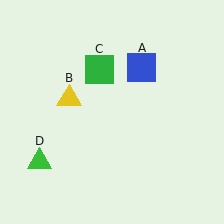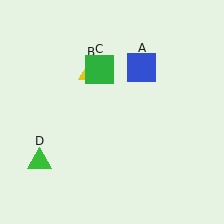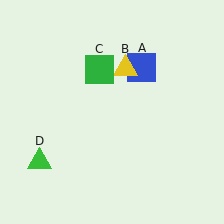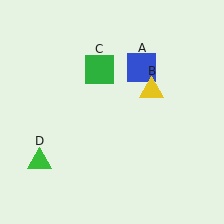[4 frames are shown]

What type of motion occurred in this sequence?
The yellow triangle (object B) rotated clockwise around the center of the scene.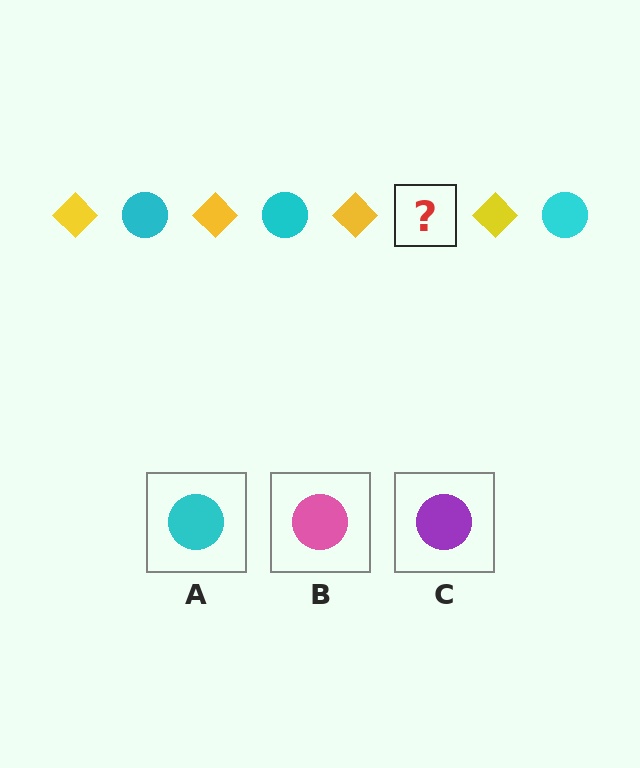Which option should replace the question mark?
Option A.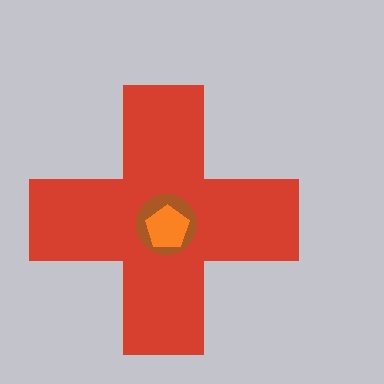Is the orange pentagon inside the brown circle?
Yes.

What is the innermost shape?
The orange pentagon.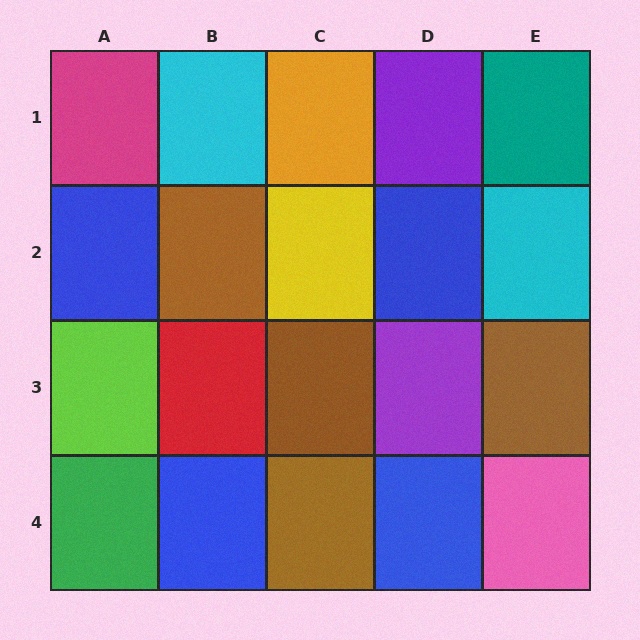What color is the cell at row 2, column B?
Brown.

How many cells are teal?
1 cell is teal.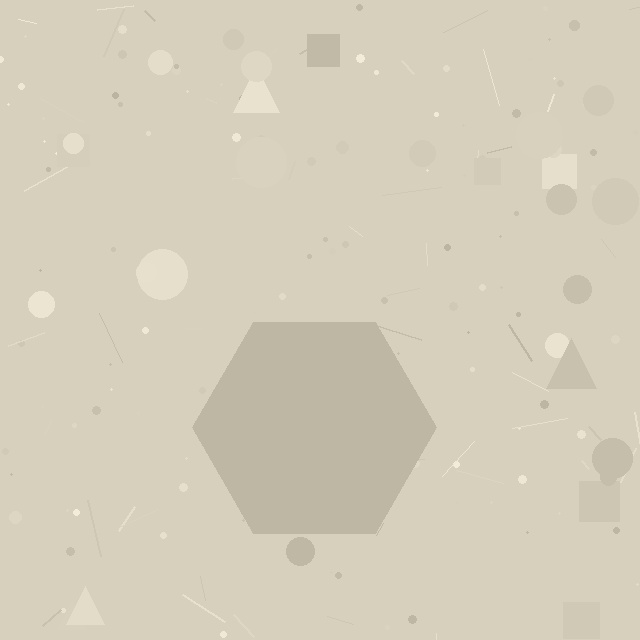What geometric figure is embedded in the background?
A hexagon is embedded in the background.